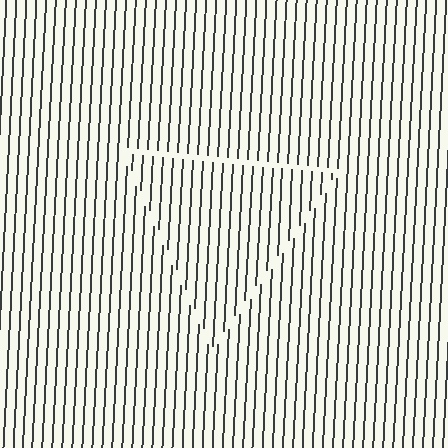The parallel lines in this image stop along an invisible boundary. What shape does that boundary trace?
An illusory triangle. The interior of the shape contains the same grating, shifted by half a period — the contour is defined by the phase discontinuity where line-ends from the inner and outer gratings abut.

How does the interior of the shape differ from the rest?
The interior of the shape contains the same grating, shifted by half a period — the contour is defined by the phase discontinuity where line-ends from the inner and outer gratings abut.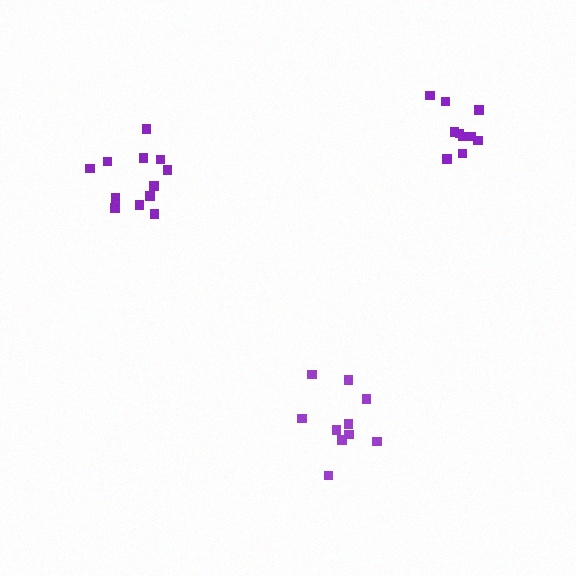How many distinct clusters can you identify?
There are 3 distinct clusters.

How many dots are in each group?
Group 1: 10 dots, Group 2: 10 dots, Group 3: 12 dots (32 total).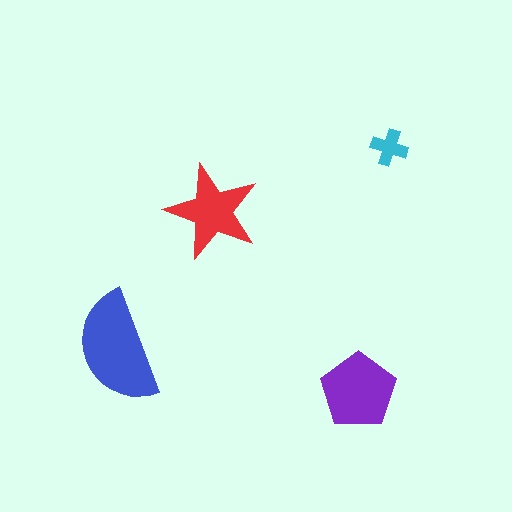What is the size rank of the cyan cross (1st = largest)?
4th.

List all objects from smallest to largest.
The cyan cross, the red star, the purple pentagon, the blue semicircle.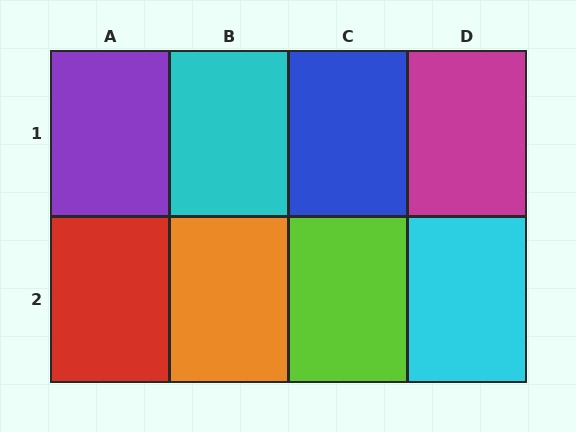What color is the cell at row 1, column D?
Magenta.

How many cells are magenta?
1 cell is magenta.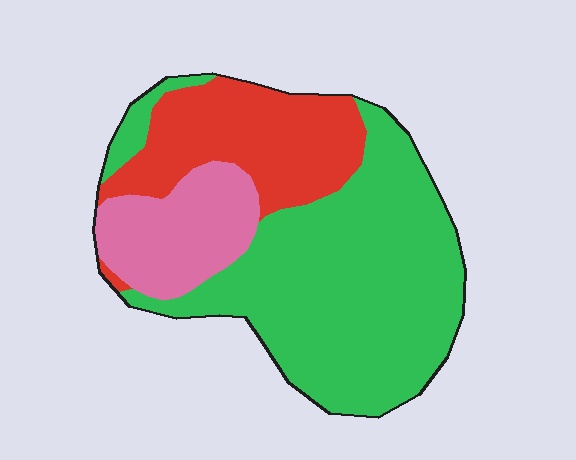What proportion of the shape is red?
Red covers 25% of the shape.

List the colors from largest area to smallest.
From largest to smallest: green, red, pink.